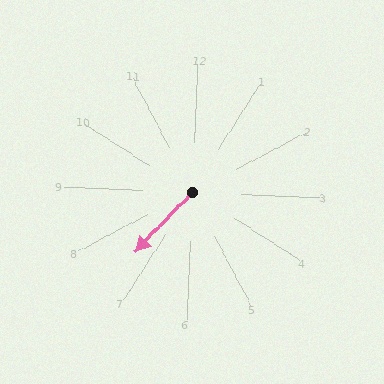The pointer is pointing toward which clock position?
Roughly 7 o'clock.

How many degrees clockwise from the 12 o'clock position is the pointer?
Approximately 221 degrees.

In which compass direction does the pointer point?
Southwest.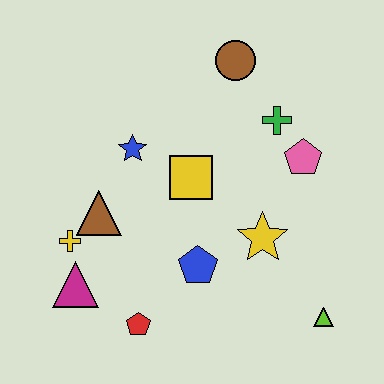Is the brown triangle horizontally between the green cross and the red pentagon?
No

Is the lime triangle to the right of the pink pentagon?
Yes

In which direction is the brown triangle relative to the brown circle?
The brown triangle is below the brown circle.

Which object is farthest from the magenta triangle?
The brown circle is farthest from the magenta triangle.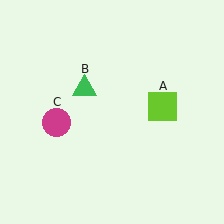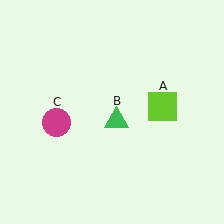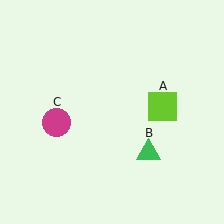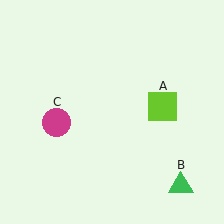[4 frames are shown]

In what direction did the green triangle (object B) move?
The green triangle (object B) moved down and to the right.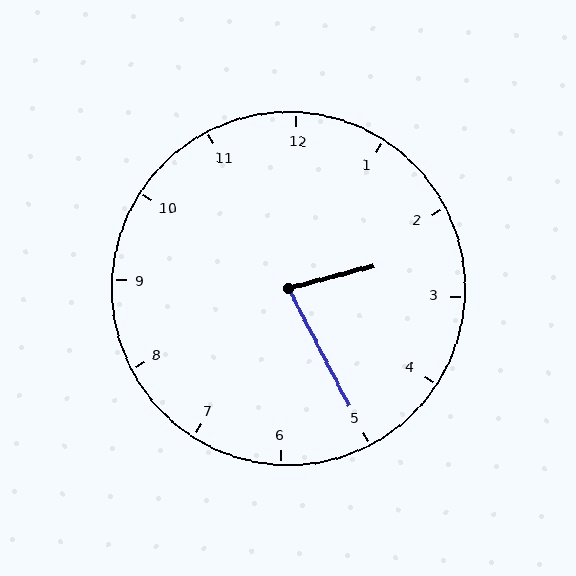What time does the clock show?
2:25.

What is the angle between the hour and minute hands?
Approximately 78 degrees.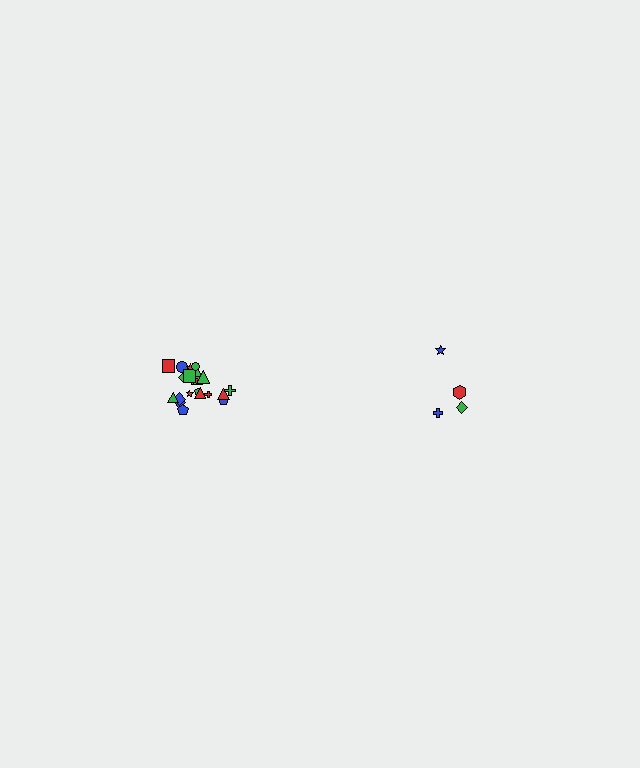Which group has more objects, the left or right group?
The left group.